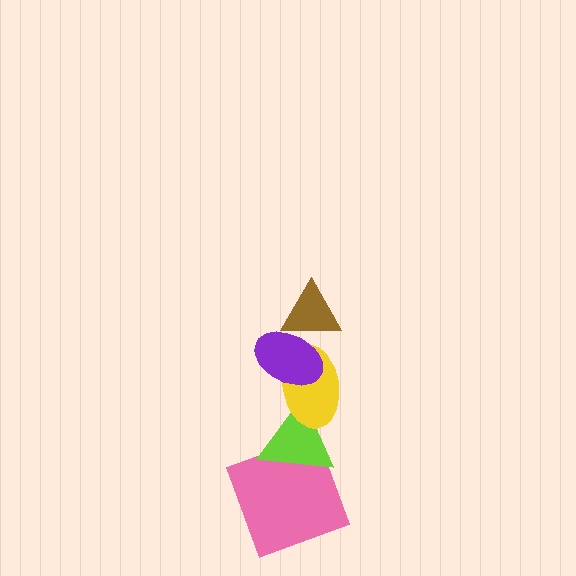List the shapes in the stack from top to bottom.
From top to bottom: the brown triangle, the purple ellipse, the yellow ellipse, the lime triangle, the pink square.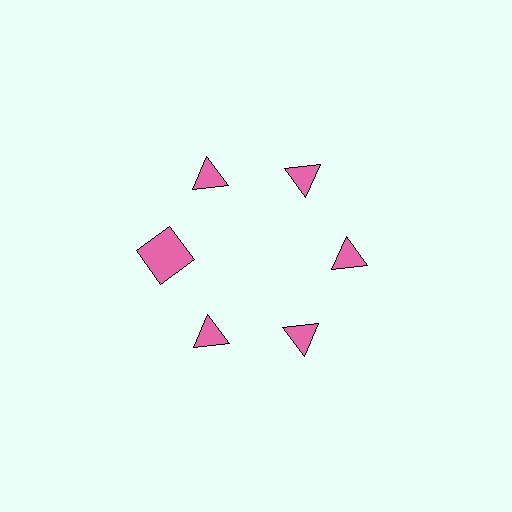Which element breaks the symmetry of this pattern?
The pink square at roughly the 9 o'clock position breaks the symmetry. All other shapes are pink triangles.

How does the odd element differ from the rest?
It has a different shape: square instead of triangle.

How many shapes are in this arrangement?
There are 6 shapes arranged in a ring pattern.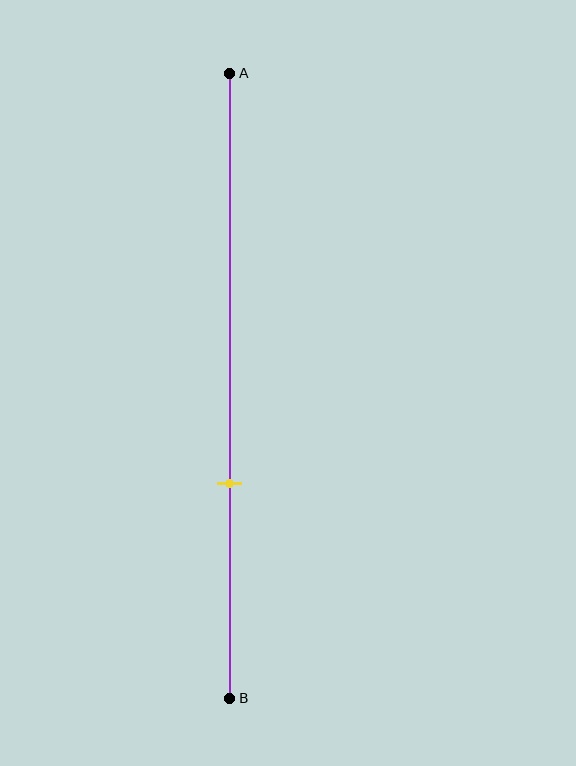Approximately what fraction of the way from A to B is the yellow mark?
The yellow mark is approximately 65% of the way from A to B.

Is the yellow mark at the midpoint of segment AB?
No, the mark is at about 65% from A, not at the 50% midpoint.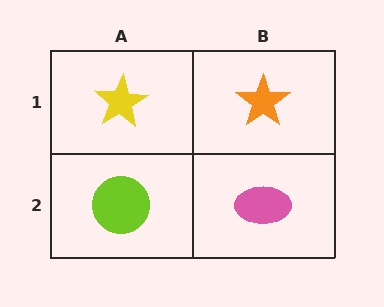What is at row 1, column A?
A yellow star.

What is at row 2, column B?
A pink ellipse.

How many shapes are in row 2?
2 shapes.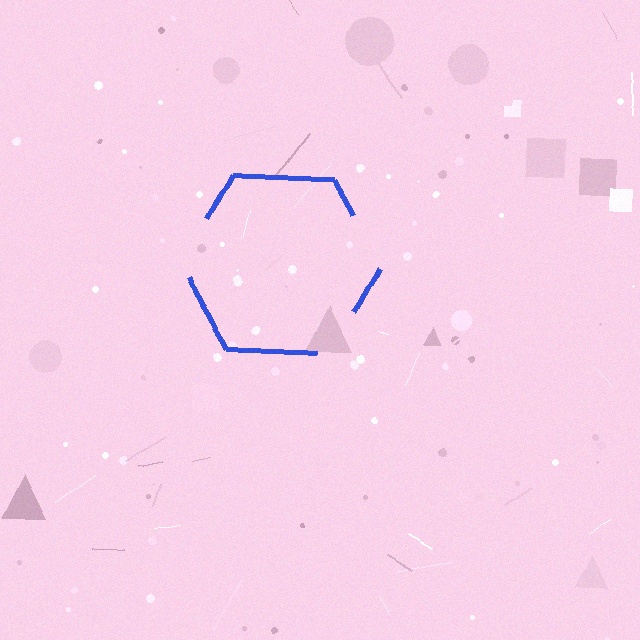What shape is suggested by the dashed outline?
The dashed outline suggests a hexagon.